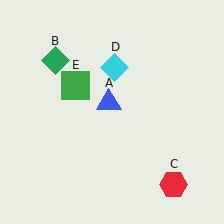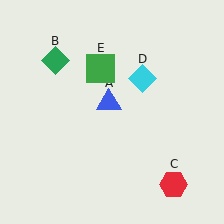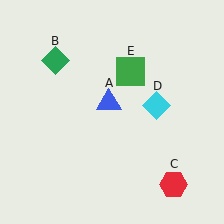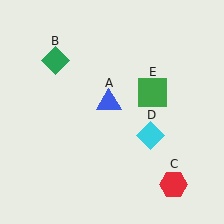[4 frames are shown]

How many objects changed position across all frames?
2 objects changed position: cyan diamond (object D), green square (object E).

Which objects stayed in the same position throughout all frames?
Blue triangle (object A) and green diamond (object B) and red hexagon (object C) remained stationary.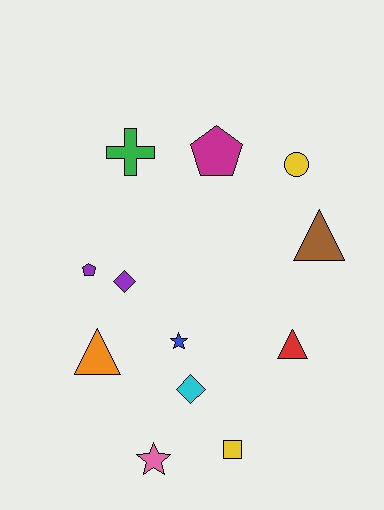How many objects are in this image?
There are 12 objects.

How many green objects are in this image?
There is 1 green object.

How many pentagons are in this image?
There are 2 pentagons.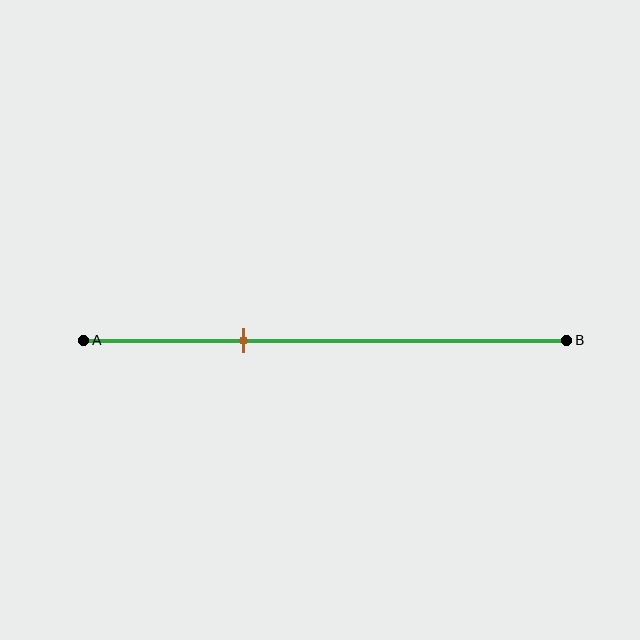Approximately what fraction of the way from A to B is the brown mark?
The brown mark is approximately 35% of the way from A to B.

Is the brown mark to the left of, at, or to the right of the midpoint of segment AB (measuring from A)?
The brown mark is to the left of the midpoint of segment AB.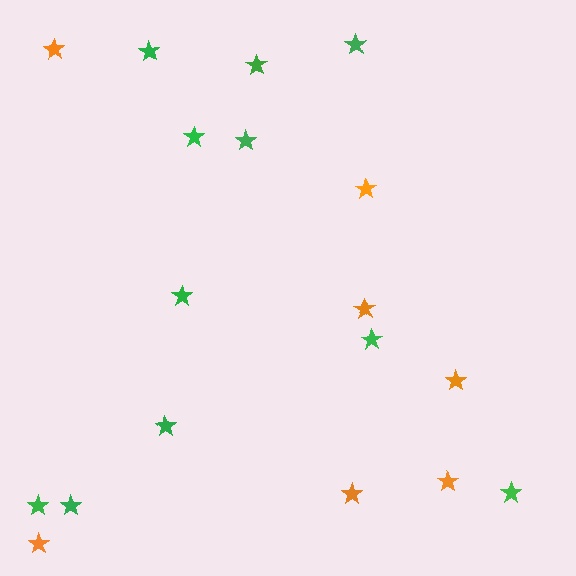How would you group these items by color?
There are 2 groups: one group of green stars (11) and one group of orange stars (7).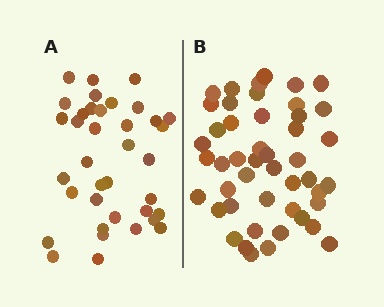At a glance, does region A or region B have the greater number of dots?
Region B (the right region) has more dots.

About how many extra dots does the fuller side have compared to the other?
Region B has roughly 10 or so more dots than region A.